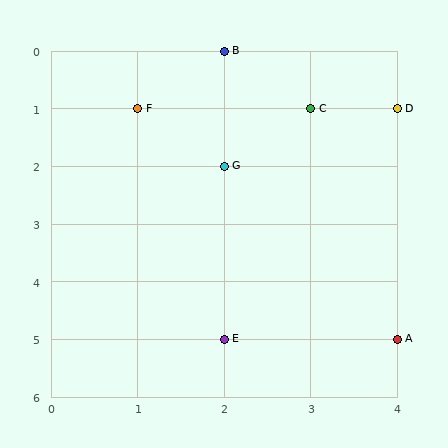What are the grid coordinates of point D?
Point D is at grid coordinates (4, 1).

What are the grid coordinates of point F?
Point F is at grid coordinates (1, 1).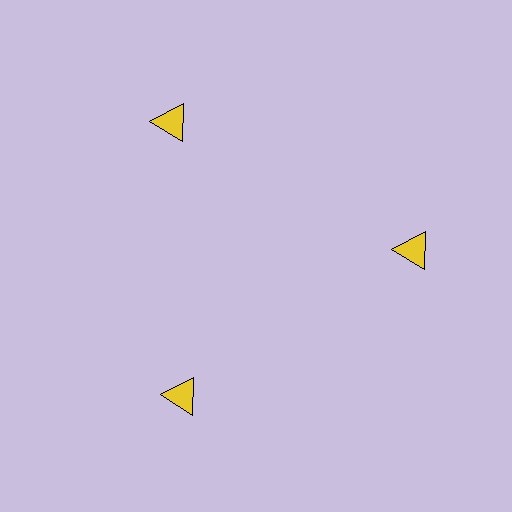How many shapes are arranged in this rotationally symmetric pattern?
There are 3 shapes, arranged in 3 groups of 1.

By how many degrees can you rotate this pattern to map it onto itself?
The pattern maps onto itself every 120 degrees of rotation.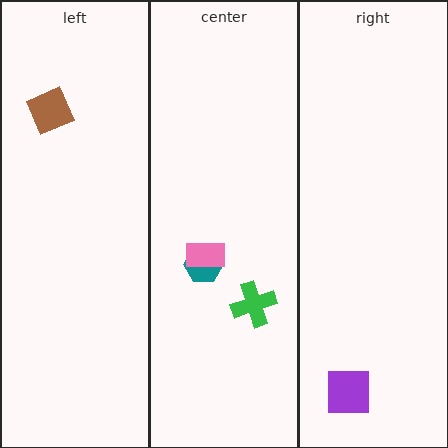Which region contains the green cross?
The center region.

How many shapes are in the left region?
1.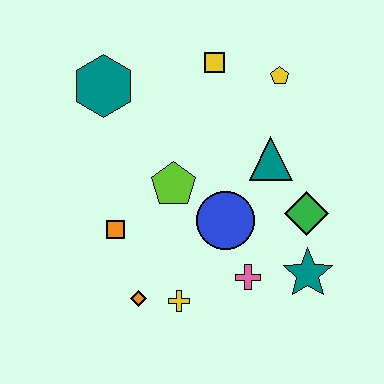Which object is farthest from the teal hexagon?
The teal star is farthest from the teal hexagon.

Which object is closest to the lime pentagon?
The blue circle is closest to the lime pentagon.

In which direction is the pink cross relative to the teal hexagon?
The pink cross is below the teal hexagon.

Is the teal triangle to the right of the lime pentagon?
Yes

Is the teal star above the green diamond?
No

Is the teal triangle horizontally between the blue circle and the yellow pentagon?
Yes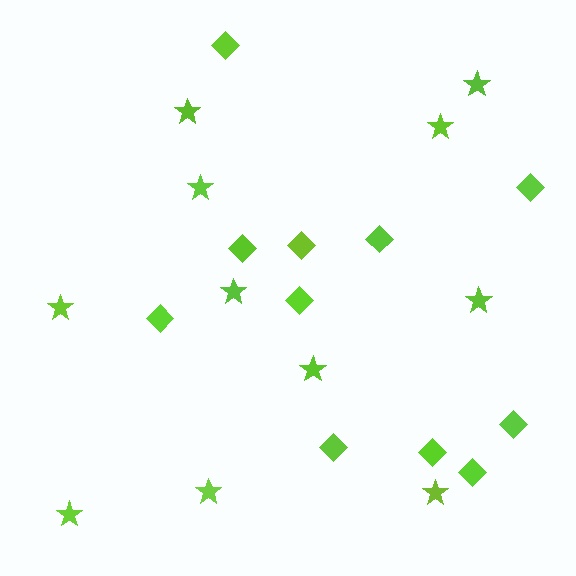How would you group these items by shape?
There are 2 groups: one group of diamonds (11) and one group of stars (11).